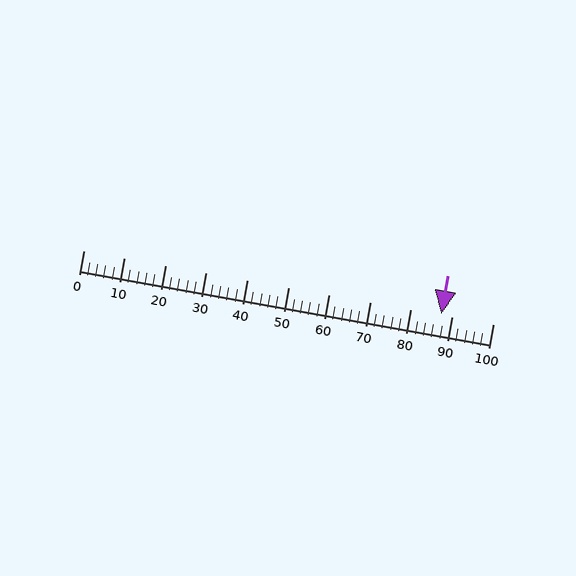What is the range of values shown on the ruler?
The ruler shows values from 0 to 100.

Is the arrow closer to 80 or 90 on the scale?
The arrow is closer to 90.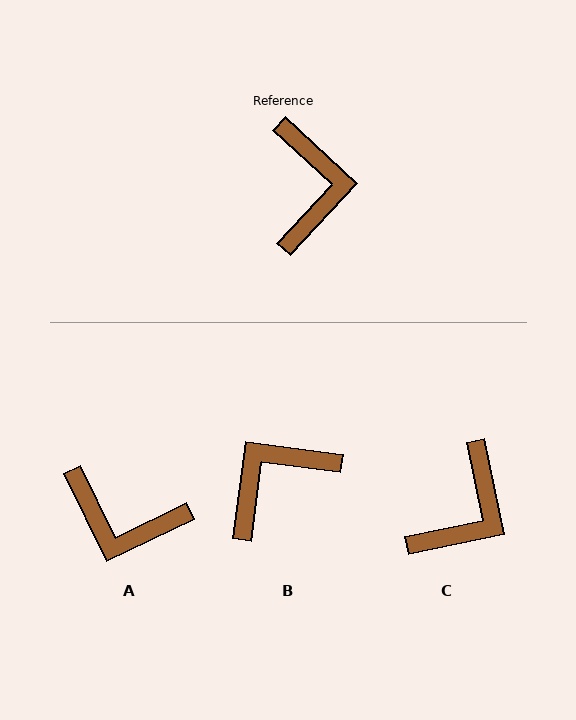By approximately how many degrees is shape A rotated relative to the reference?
Approximately 112 degrees clockwise.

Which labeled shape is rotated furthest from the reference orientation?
B, about 125 degrees away.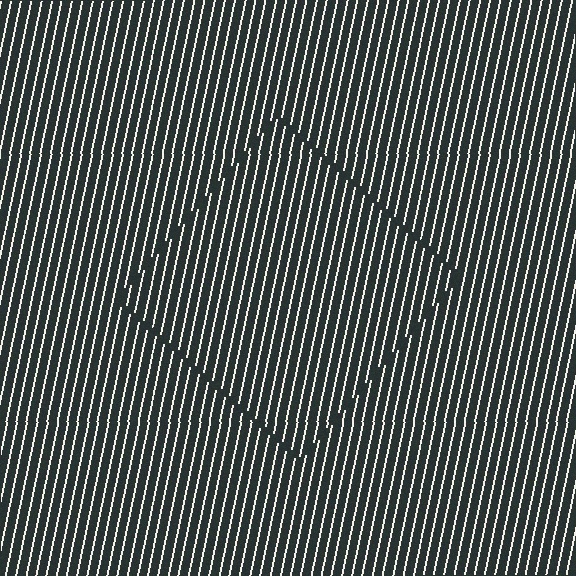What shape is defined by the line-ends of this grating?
An illusory square. The interior of the shape contains the same grating, shifted by half a period — the contour is defined by the phase discontinuity where line-ends from the inner and outer gratings abut.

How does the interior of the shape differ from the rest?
The interior of the shape contains the same grating, shifted by half a period — the contour is defined by the phase discontinuity where line-ends from the inner and outer gratings abut.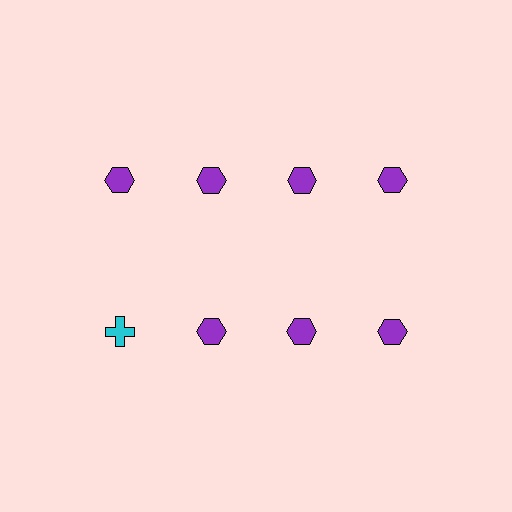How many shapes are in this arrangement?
There are 8 shapes arranged in a grid pattern.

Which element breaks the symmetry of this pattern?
The cyan cross in the second row, leftmost column breaks the symmetry. All other shapes are purple hexagons.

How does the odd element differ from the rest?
It differs in both color (cyan instead of purple) and shape (cross instead of hexagon).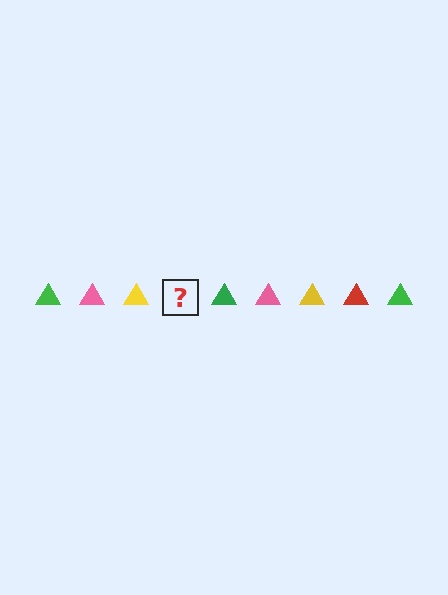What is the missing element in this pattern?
The missing element is a red triangle.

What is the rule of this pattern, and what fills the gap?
The rule is that the pattern cycles through green, pink, yellow, red triangles. The gap should be filled with a red triangle.